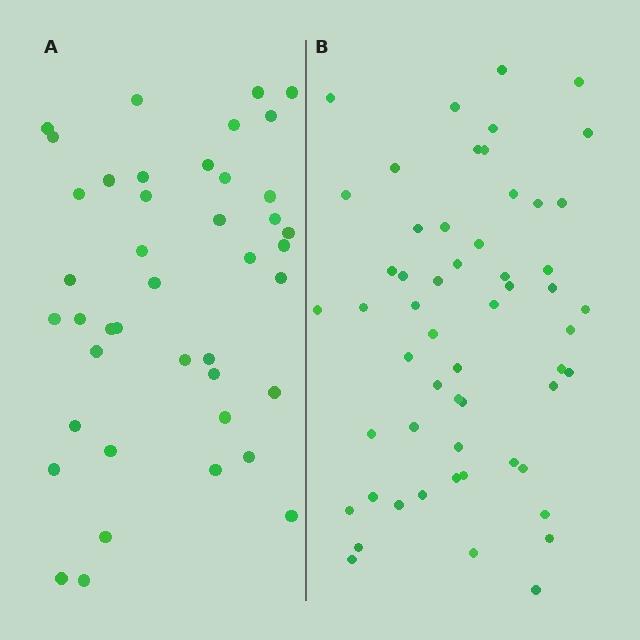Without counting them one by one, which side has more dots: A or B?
Region B (the right region) has more dots.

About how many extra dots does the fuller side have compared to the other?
Region B has approximately 15 more dots than region A.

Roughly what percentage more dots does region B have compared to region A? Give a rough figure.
About 35% more.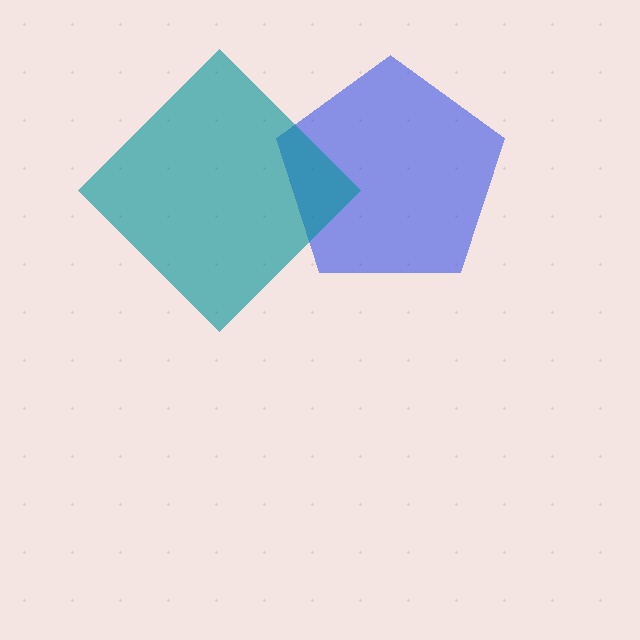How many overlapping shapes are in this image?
There are 2 overlapping shapes in the image.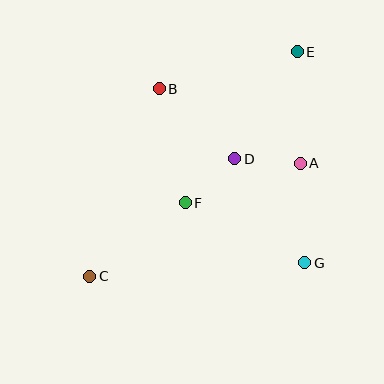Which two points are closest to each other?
Points A and D are closest to each other.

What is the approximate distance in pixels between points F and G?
The distance between F and G is approximately 134 pixels.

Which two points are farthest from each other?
Points C and E are farthest from each other.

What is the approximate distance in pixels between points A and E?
The distance between A and E is approximately 112 pixels.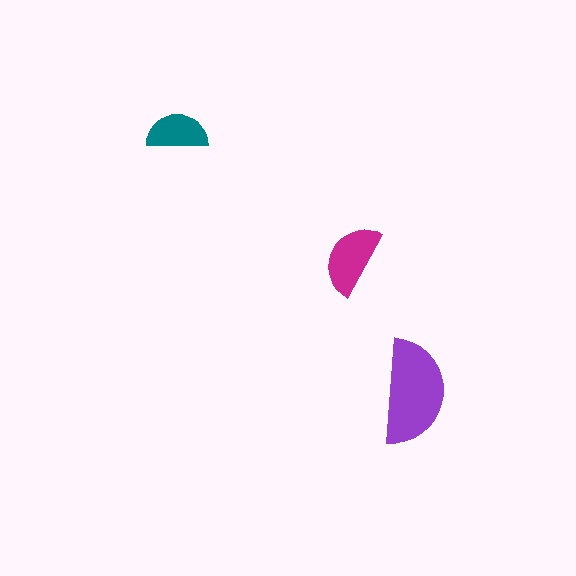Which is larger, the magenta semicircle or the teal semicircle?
The magenta one.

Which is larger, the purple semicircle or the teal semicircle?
The purple one.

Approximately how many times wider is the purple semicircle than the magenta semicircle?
About 1.5 times wider.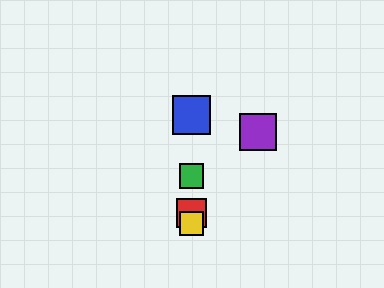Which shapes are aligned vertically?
The red square, the blue square, the green square, the yellow square are aligned vertically.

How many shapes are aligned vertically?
4 shapes (the red square, the blue square, the green square, the yellow square) are aligned vertically.